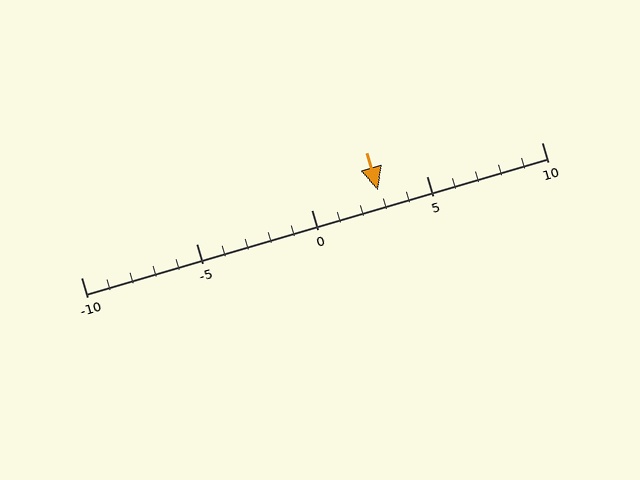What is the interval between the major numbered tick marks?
The major tick marks are spaced 5 units apart.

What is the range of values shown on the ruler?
The ruler shows values from -10 to 10.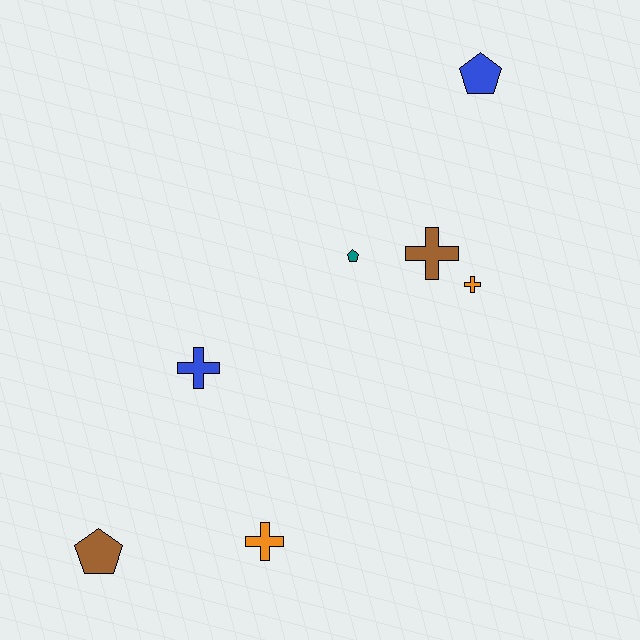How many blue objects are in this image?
There are 2 blue objects.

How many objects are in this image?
There are 7 objects.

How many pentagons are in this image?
There are 3 pentagons.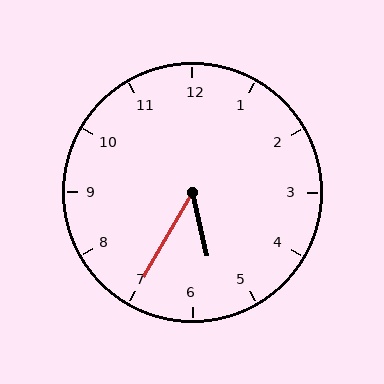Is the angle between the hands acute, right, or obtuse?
It is acute.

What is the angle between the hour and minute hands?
Approximately 42 degrees.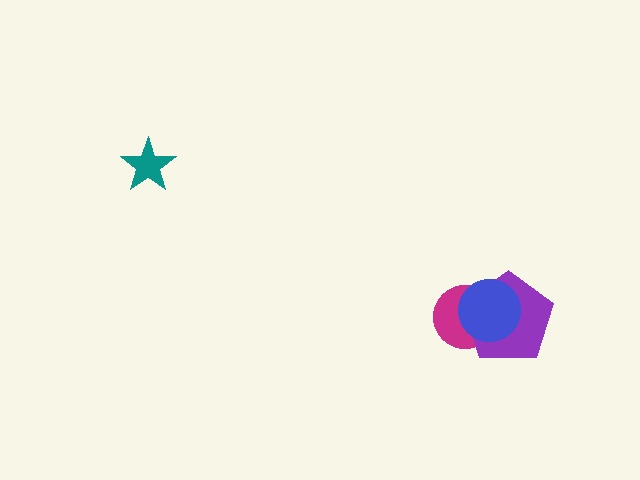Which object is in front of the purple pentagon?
The blue circle is in front of the purple pentagon.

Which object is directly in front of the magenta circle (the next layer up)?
The purple pentagon is directly in front of the magenta circle.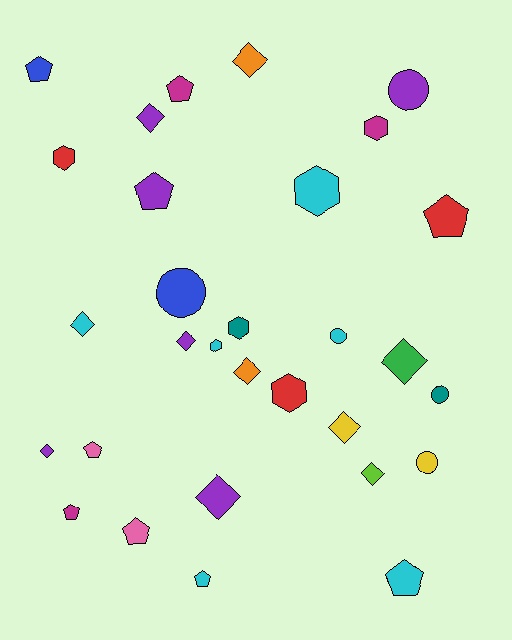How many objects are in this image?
There are 30 objects.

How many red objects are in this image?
There are 3 red objects.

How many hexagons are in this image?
There are 6 hexagons.